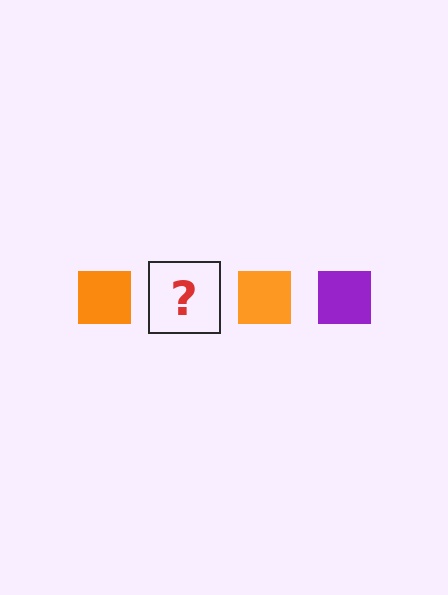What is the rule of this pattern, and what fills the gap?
The rule is that the pattern cycles through orange, purple squares. The gap should be filled with a purple square.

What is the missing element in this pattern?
The missing element is a purple square.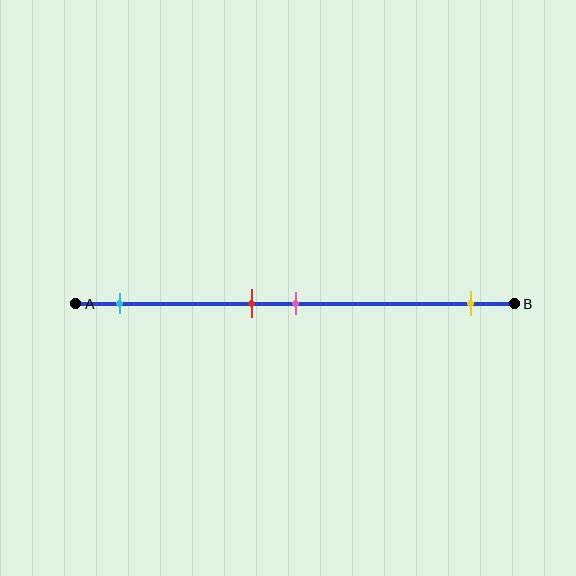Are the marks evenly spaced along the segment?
No, the marks are not evenly spaced.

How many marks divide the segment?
There are 4 marks dividing the segment.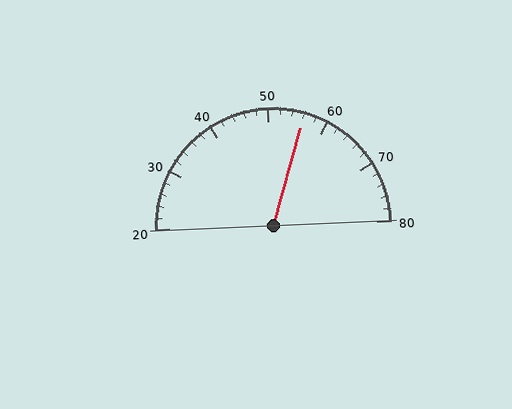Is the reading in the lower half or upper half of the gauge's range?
The reading is in the upper half of the range (20 to 80).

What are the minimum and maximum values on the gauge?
The gauge ranges from 20 to 80.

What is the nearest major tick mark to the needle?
The nearest major tick mark is 60.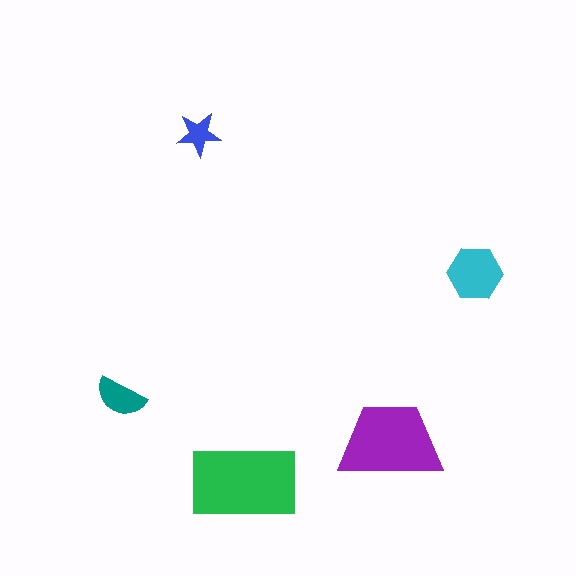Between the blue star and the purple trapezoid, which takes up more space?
The purple trapezoid.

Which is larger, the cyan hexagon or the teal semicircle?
The cyan hexagon.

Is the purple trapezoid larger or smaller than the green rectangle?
Smaller.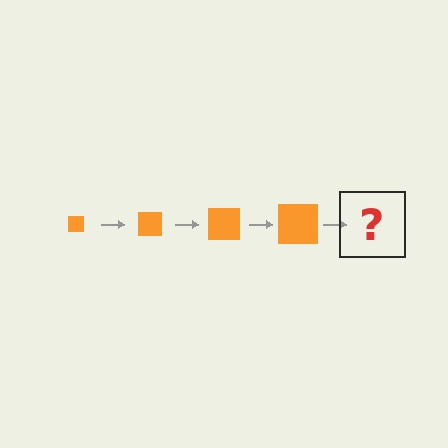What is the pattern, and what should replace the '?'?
The pattern is that the square gets progressively larger each step. The '?' should be an orange square, larger than the previous one.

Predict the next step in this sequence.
The next step is an orange square, larger than the previous one.